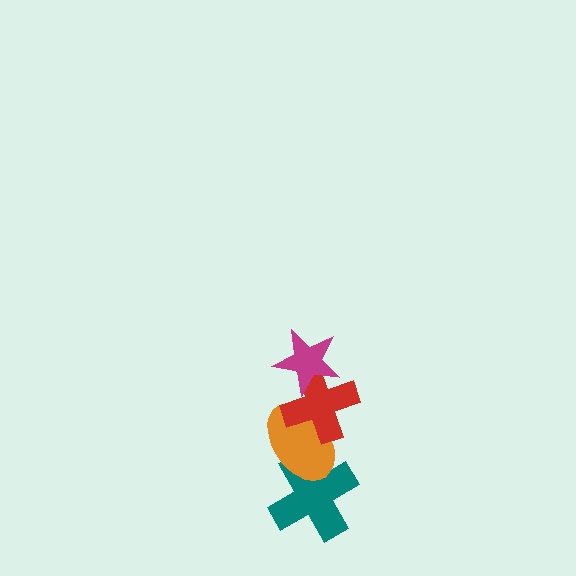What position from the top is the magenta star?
The magenta star is 1st from the top.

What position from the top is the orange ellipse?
The orange ellipse is 3rd from the top.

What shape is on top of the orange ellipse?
The red cross is on top of the orange ellipse.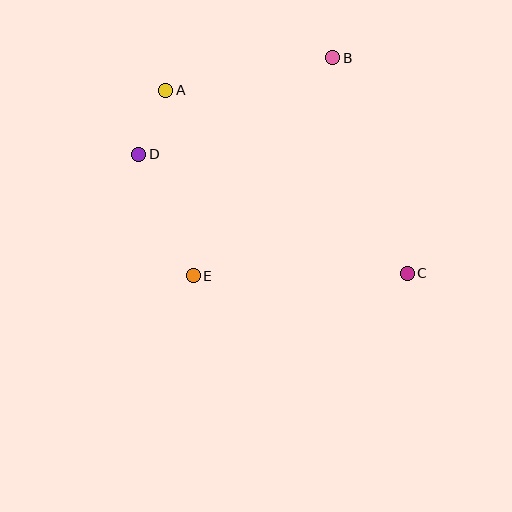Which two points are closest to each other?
Points A and D are closest to each other.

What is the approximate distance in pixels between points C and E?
The distance between C and E is approximately 214 pixels.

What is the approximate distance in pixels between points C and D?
The distance between C and D is approximately 294 pixels.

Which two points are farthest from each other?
Points A and C are farthest from each other.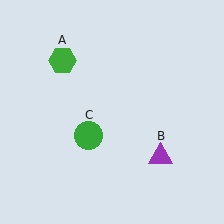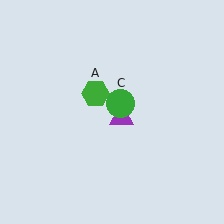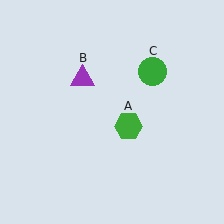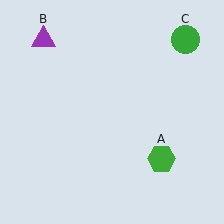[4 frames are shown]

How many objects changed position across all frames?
3 objects changed position: green hexagon (object A), purple triangle (object B), green circle (object C).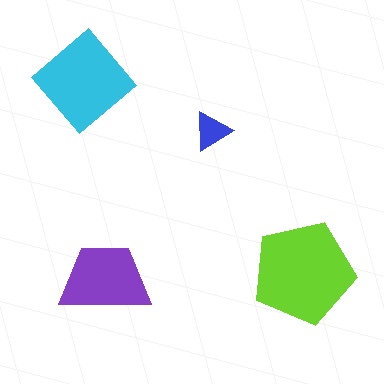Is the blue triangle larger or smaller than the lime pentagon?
Smaller.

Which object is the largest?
The lime pentagon.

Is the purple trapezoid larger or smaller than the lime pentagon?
Smaller.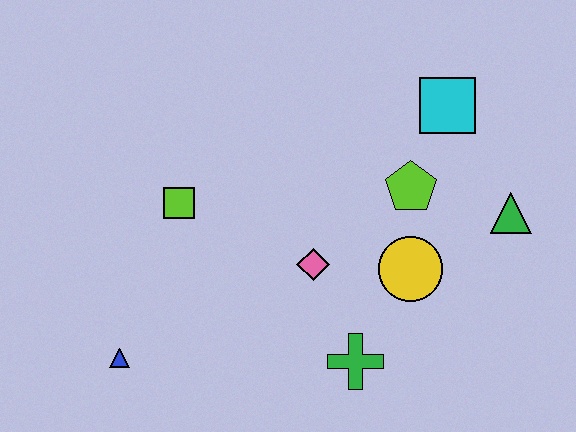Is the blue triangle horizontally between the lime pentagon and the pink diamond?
No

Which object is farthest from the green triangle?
The blue triangle is farthest from the green triangle.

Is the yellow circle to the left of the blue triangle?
No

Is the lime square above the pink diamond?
Yes